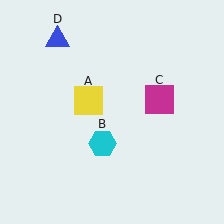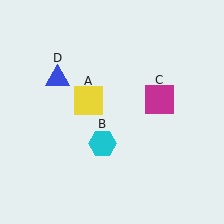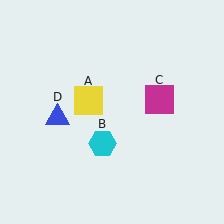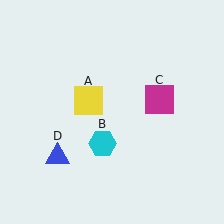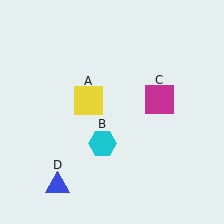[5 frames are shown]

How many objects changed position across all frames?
1 object changed position: blue triangle (object D).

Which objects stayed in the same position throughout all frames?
Yellow square (object A) and cyan hexagon (object B) and magenta square (object C) remained stationary.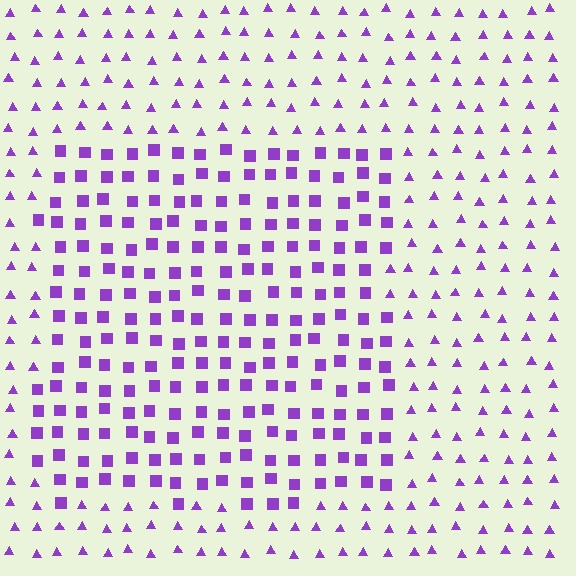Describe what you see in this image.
The image is filled with small purple elements arranged in a uniform grid. A rectangle-shaped region contains squares, while the surrounding area contains triangles. The boundary is defined purely by the change in element shape.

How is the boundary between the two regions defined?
The boundary is defined by a change in element shape: squares inside vs. triangles outside. All elements share the same color and spacing.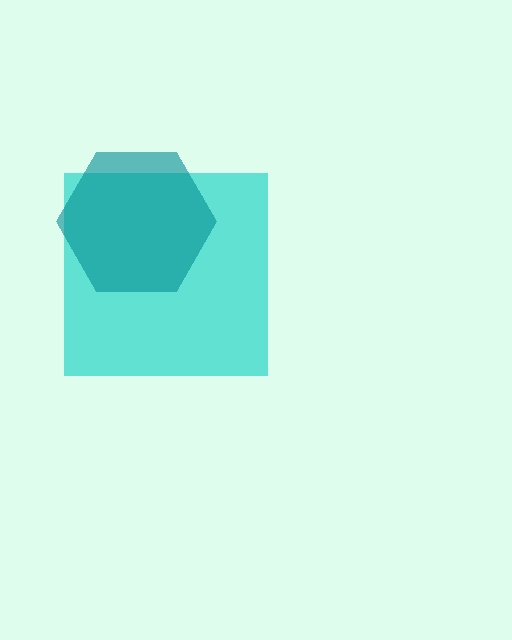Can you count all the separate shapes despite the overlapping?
Yes, there are 2 separate shapes.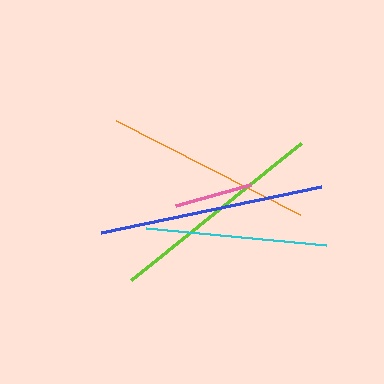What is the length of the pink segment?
The pink segment is approximately 78 pixels long.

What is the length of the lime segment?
The lime segment is approximately 218 pixels long.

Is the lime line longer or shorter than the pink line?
The lime line is longer than the pink line.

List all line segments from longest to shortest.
From longest to shortest: blue, lime, orange, cyan, pink.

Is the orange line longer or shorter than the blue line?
The blue line is longer than the orange line.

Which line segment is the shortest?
The pink line is the shortest at approximately 78 pixels.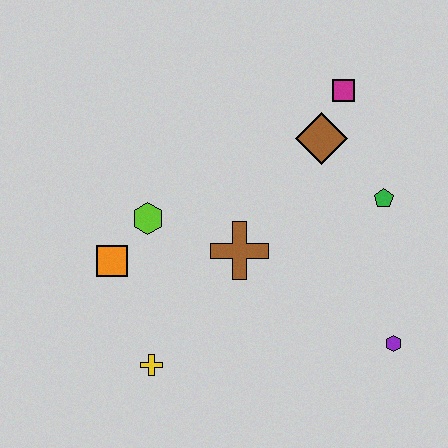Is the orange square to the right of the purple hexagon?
No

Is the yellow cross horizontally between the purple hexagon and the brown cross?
No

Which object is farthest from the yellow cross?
The magenta square is farthest from the yellow cross.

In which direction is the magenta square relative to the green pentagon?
The magenta square is above the green pentagon.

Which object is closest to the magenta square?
The brown diamond is closest to the magenta square.